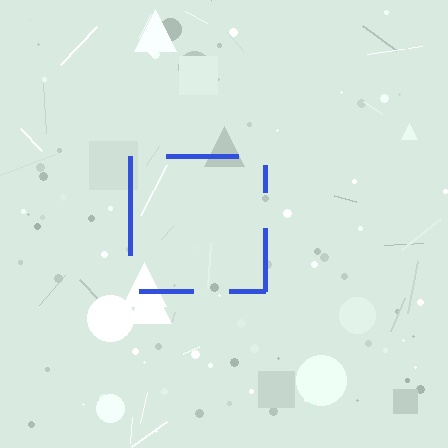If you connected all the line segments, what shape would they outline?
They would outline a square.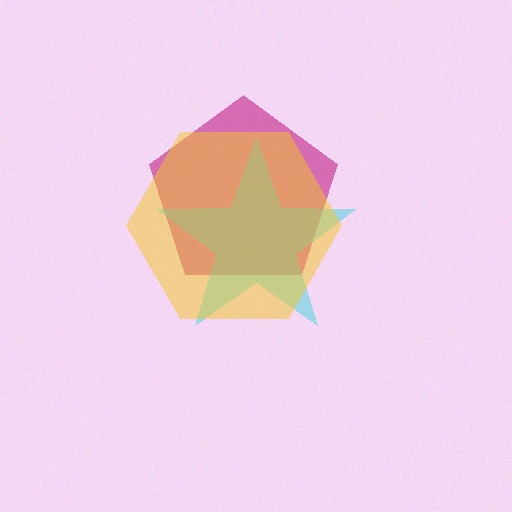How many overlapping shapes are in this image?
There are 3 overlapping shapes in the image.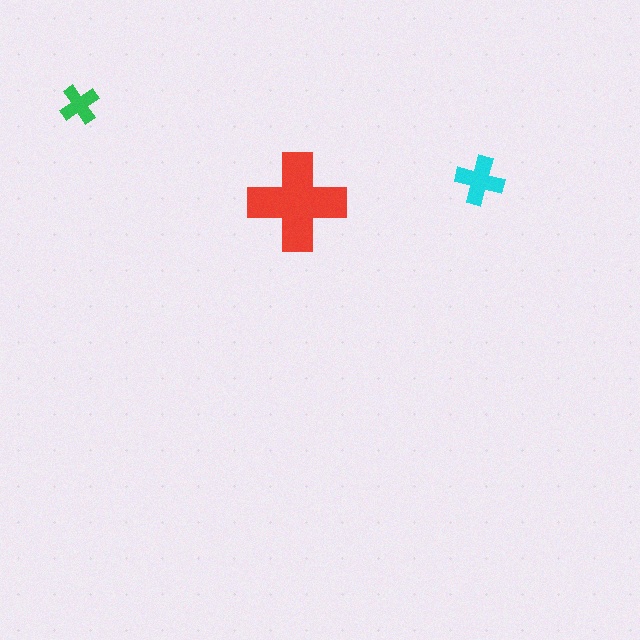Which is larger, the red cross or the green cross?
The red one.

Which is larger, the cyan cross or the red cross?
The red one.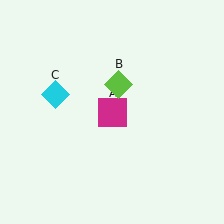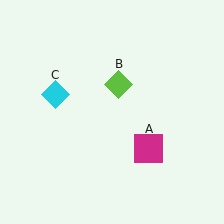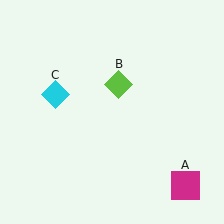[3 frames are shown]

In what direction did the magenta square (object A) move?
The magenta square (object A) moved down and to the right.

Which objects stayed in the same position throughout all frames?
Lime diamond (object B) and cyan diamond (object C) remained stationary.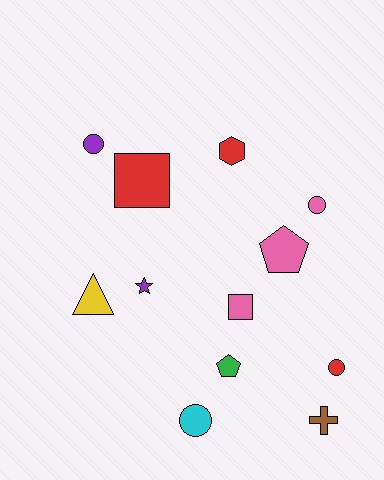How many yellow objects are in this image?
There is 1 yellow object.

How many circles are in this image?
There are 4 circles.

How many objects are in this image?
There are 12 objects.